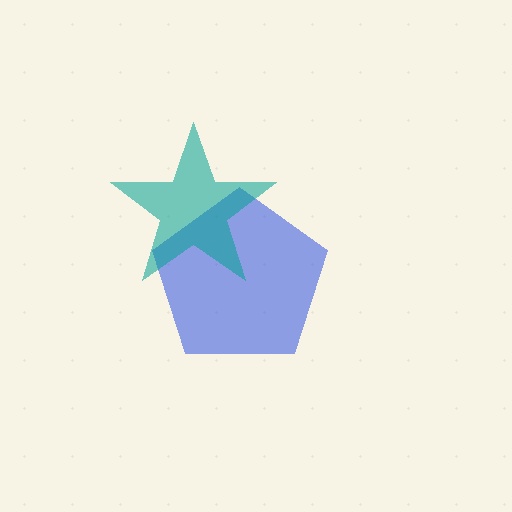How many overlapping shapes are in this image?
There are 2 overlapping shapes in the image.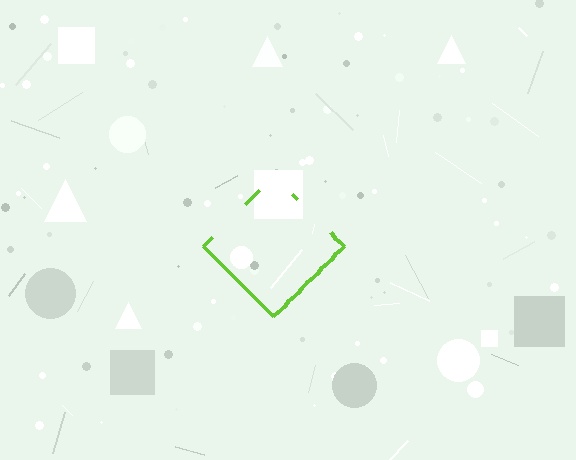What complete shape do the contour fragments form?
The contour fragments form a diamond.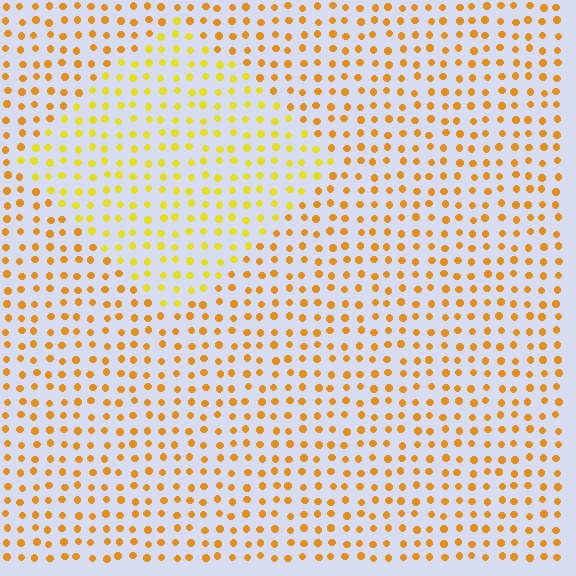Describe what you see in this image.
The image is filled with small orange elements in a uniform arrangement. A diamond-shaped region is visible where the elements are tinted to a slightly different hue, forming a subtle color boundary.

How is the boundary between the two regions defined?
The boundary is defined purely by a slight shift in hue (about 25 degrees). Spacing, size, and orientation are identical on both sides.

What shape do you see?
I see a diamond.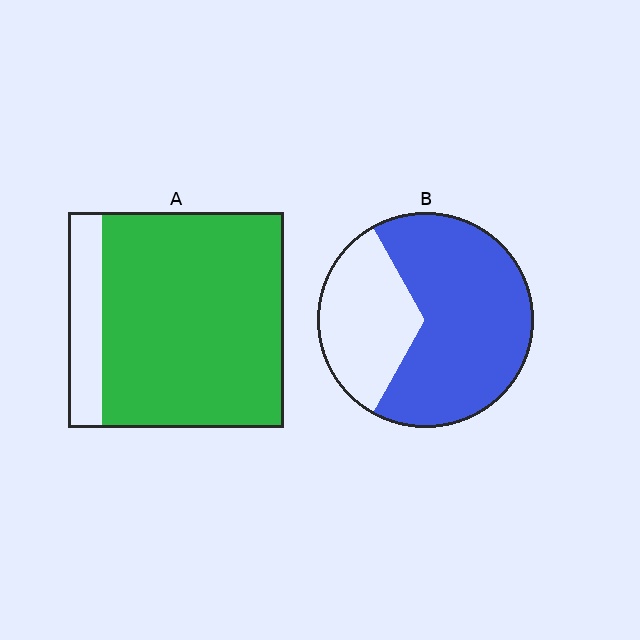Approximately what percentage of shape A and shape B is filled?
A is approximately 85% and B is approximately 65%.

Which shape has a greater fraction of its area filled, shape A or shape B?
Shape A.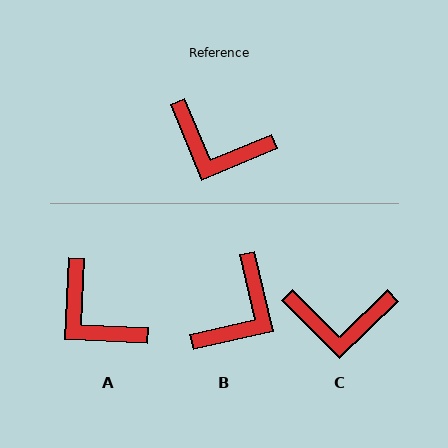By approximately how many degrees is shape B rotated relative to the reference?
Approximately 81 degrees counter-clockwise.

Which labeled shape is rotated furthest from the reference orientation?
B, about 81 degrees away.